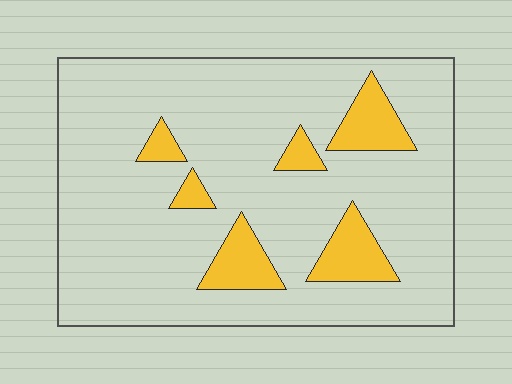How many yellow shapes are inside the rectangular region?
6.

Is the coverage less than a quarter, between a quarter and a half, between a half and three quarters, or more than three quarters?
Less than a quarter.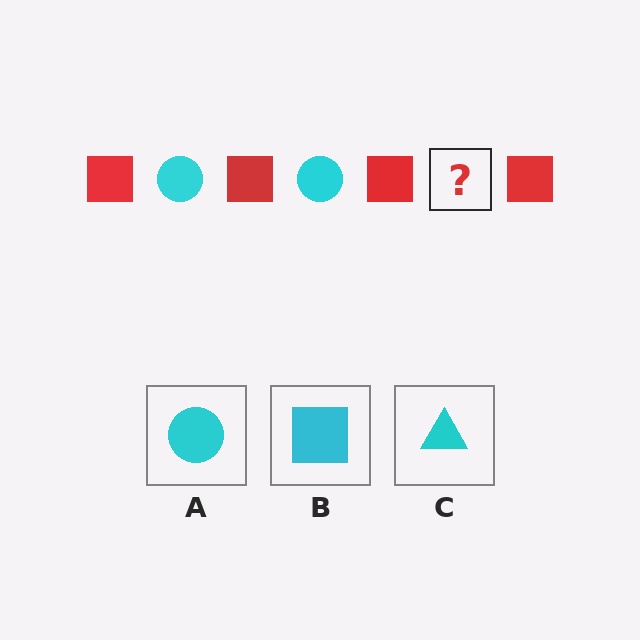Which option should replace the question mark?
Option A.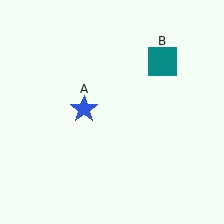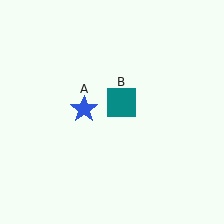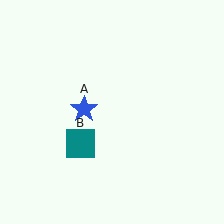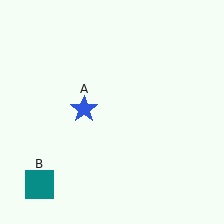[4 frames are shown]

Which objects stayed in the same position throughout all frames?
Blue star (object A) remained stationary.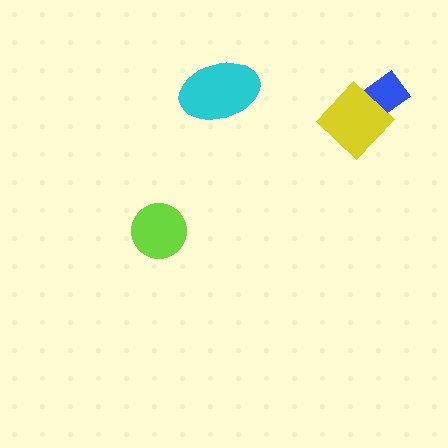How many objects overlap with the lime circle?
0 objects overlap with the lime circle.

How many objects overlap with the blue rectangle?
1 object overlaps with the blue rectangle.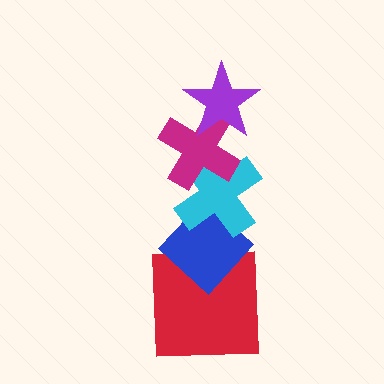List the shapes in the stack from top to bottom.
From top to bottom: the purple star, the magenta cross, the cyan cross, the blue diamond, the red square.